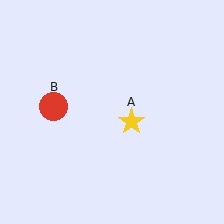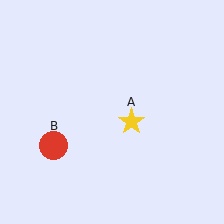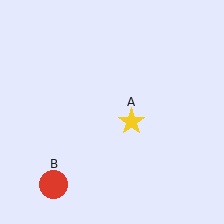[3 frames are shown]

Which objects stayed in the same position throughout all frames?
Yellow star (object A) remained stationary.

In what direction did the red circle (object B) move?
The red circle (object B) moved down.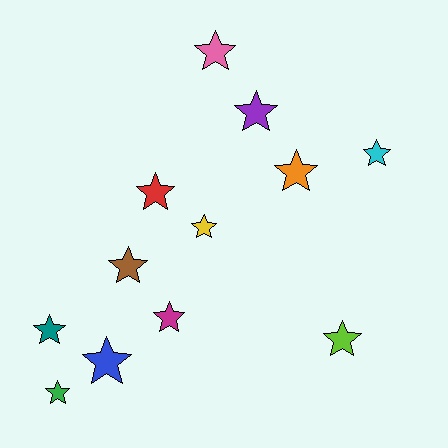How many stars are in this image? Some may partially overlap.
There are 12 stars.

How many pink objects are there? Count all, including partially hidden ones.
There is 1 pink object.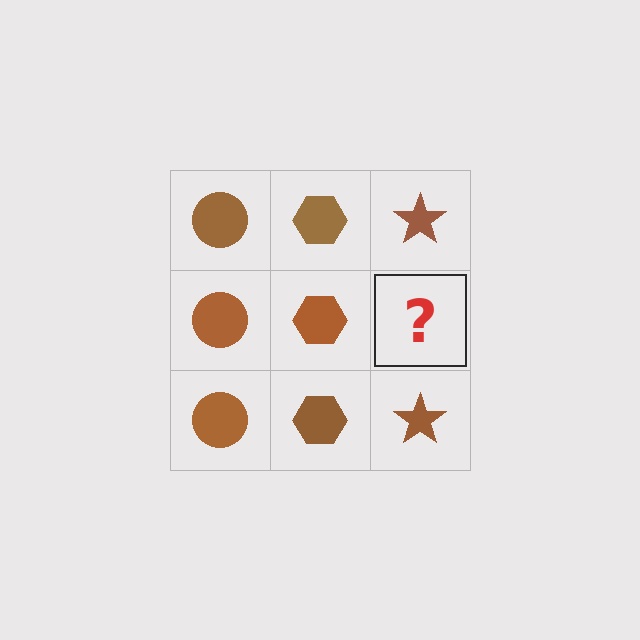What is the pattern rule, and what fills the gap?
The rule is that each column has a consistent shape. The gap should be filled with a brown star.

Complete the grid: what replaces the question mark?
The question mark should be replaced with a brown star.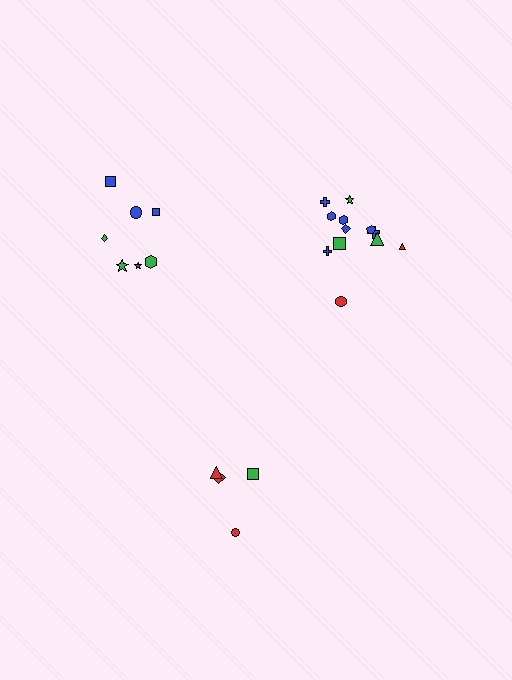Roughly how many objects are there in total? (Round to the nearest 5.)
Roughly 25 objects in total.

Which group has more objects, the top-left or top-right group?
The top-right group.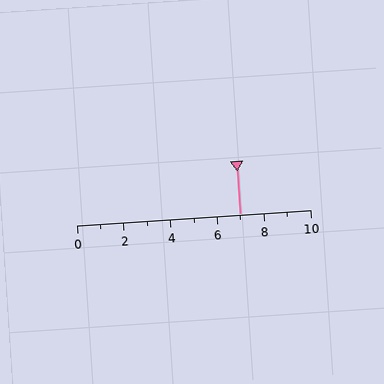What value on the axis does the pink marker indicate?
The marker indicates approximately 7.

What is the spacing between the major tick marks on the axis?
The major ticks are spaced 2 apart.